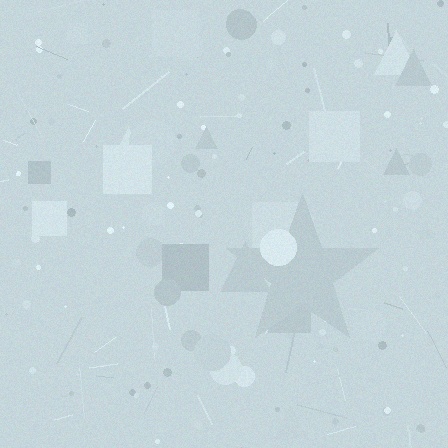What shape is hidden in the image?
A star is hidden in the image.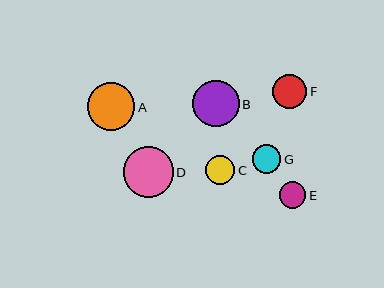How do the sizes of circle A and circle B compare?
Circle A and circle B are approximately the same size.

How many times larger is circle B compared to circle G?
Circle B is approximately 1.6 times the size of circle G.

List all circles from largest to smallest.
From largest to smallest: D, A, B, F, C, G, E.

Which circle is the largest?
Circle D is the largest with a size of approximately 50 pixels.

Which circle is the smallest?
Circle E is the smallest with a size of approximately 26 pixels.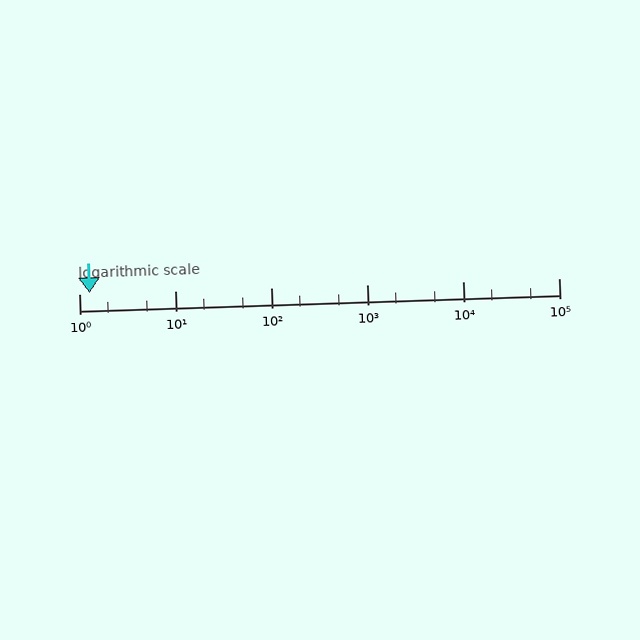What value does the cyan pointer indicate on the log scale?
The pointer indicates approximately 1.3.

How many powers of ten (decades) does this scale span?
The scale spans 5 decades, from 1 to 100000.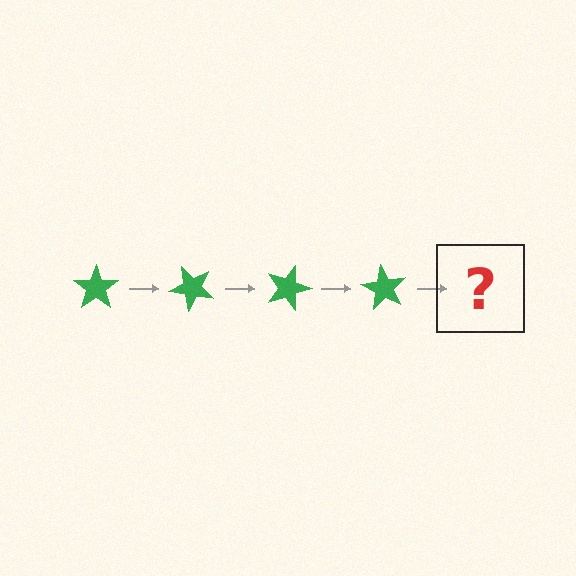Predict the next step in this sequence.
The next step is a green star rotated 180 degrees.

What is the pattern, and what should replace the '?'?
The pattern is that the star rotates 45 degrees each step. The '?' should be a green star rotated 180 degrees.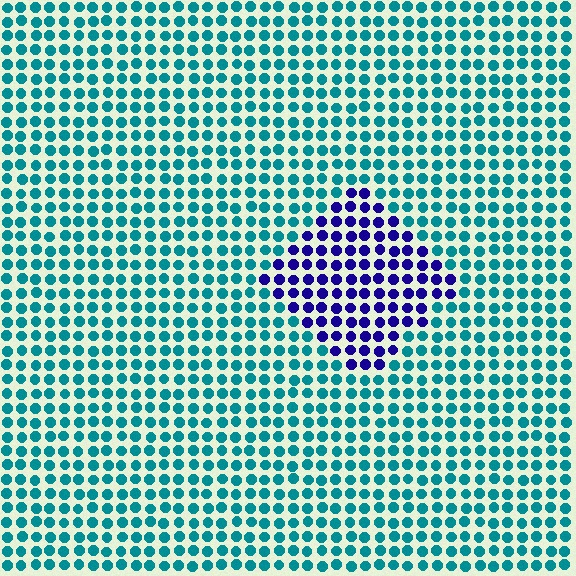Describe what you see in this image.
The image is filled with small teal elements in a uniform arrangement. A diamond-shaped region is visible where the elements are tinted to a slightly different hue, forming a subtle color boundary.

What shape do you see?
I see a diamond.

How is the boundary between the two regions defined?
The boundary is defined purely by a slight shift in hue (about 66 degrees). Spacing, size, and orientation are identical on both sides.